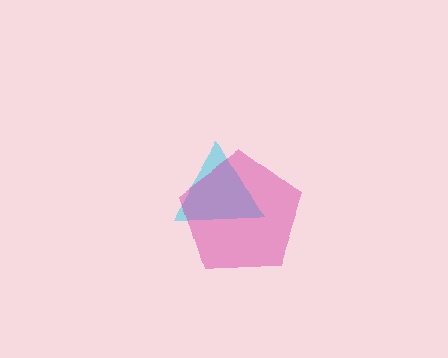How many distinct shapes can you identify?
There are 2 distinct shapes: a cyan triangle, a magenta pentagon.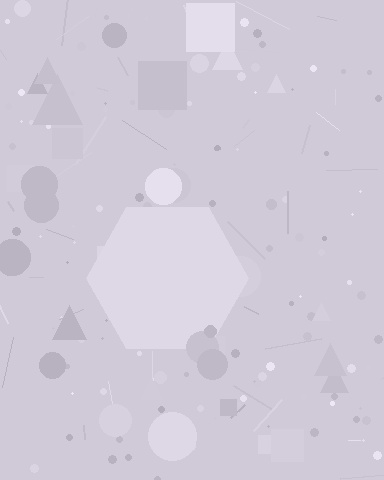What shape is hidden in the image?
A hexagon is hidden in the image.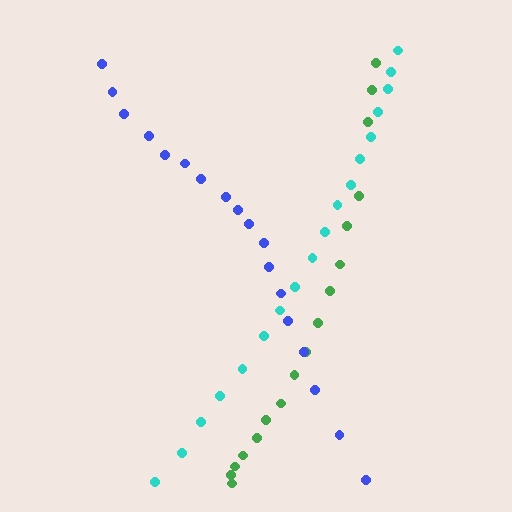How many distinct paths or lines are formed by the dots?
There are 3 distinct paths.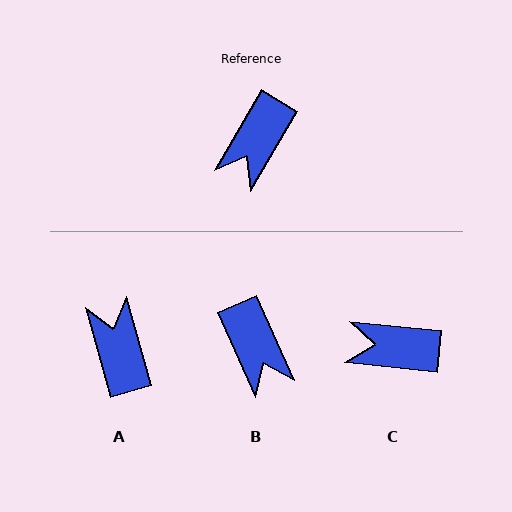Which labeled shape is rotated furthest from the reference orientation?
A, about 134 degrees away.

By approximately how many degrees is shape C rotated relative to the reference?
Approximately 65 degrees clockwise.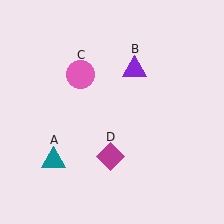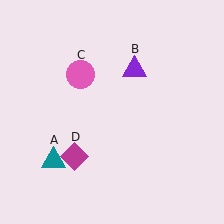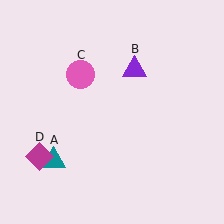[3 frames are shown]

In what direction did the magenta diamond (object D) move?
The magenta diamond (object D) moved left.